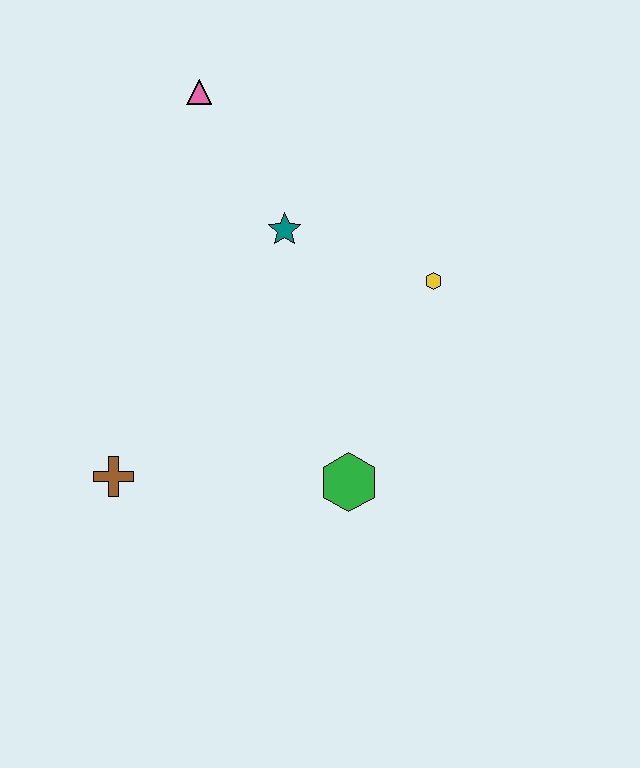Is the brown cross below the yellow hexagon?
Yes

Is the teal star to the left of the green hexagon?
Yes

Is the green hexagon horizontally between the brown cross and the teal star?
No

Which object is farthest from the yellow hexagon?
The brown cross is farthest from the yellow hexagon.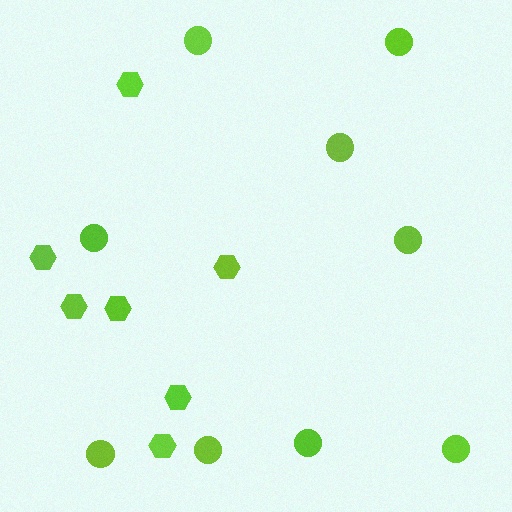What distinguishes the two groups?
There are 2 groups: one group of hexagons (7) and one group of circles (9).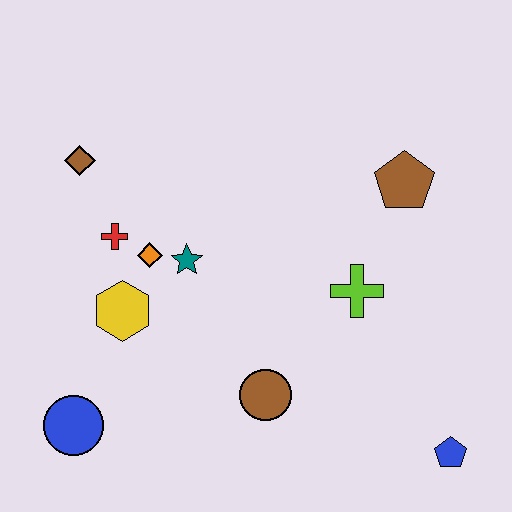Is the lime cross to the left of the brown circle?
No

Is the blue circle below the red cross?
Yes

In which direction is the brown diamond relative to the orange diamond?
The brown diamond is above the orange diamond.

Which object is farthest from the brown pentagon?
The blue circle is farthest from the brown pentagon.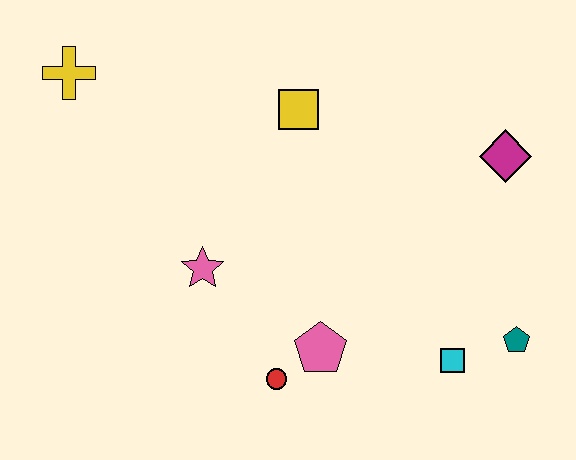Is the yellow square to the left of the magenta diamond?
Yes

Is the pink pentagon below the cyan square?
No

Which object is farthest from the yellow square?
The teal pentagon is farthest from the yellow square.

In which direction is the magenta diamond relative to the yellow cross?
The magenta diamond is to the right of the yellow cross.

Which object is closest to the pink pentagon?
The red circle is closest to the pink pentagon.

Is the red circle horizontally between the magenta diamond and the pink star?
Yes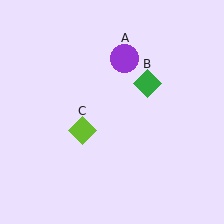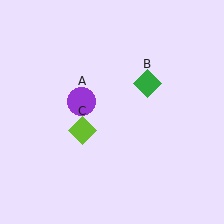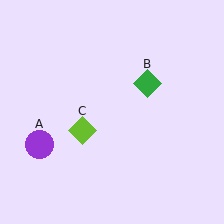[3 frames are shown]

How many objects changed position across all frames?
1 object changed position: purple circle (object A).